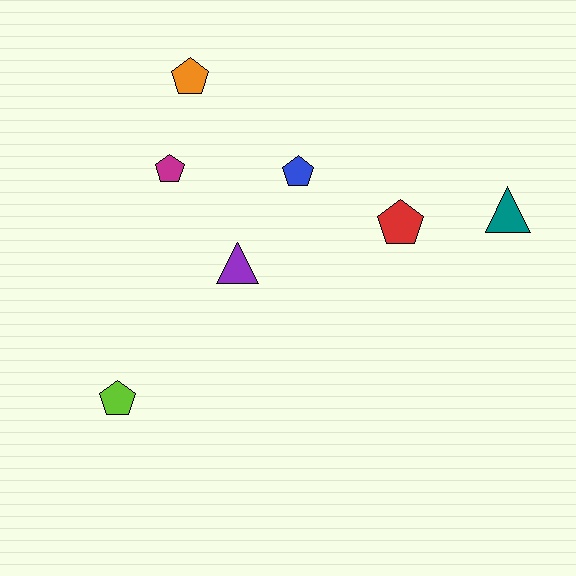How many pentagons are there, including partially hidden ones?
There are 5 pentagons.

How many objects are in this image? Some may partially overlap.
There are 7 objects.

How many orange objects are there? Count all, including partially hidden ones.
There is 1 orange object.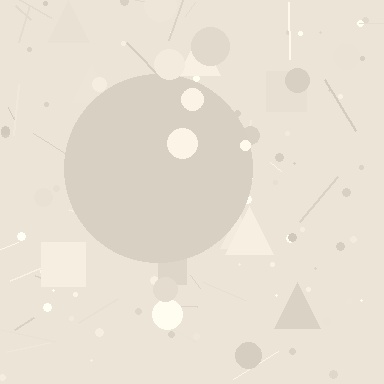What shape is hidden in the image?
A circle is hidden in the image.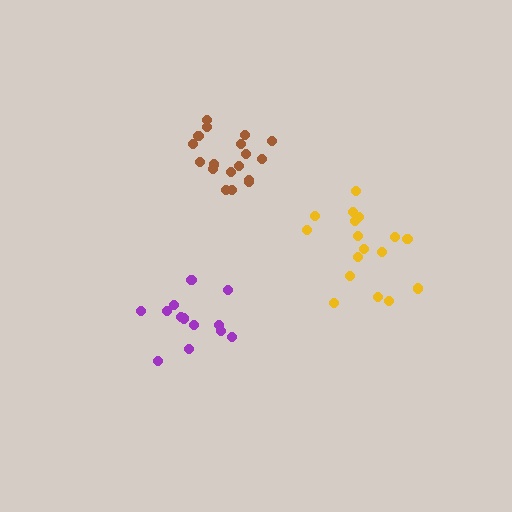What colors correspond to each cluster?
The clusters are colored: purple, yellow, brown.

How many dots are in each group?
Group 1: 13 dots, Group 2: 17 dots, Group 3: 18 dots (48 total).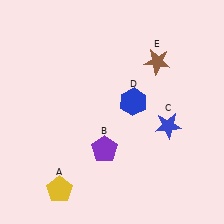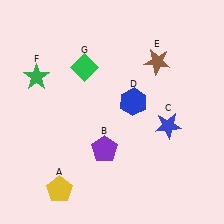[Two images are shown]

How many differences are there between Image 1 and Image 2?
There are 2 differences between the two images.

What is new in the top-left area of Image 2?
A green diamond (G) was added in the top-left area of Image 2.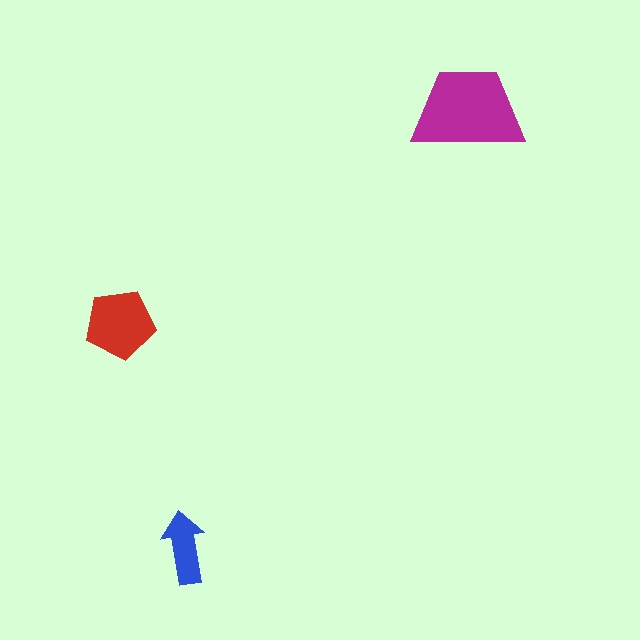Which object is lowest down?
The blue arrow is bottommost.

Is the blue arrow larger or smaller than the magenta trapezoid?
Smaller.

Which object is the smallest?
The blue arrow.